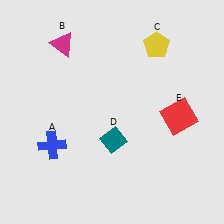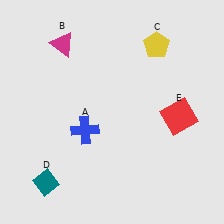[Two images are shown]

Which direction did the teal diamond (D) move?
The teal diamond (D) moved left.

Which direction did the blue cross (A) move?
The blue cross (A) moved right.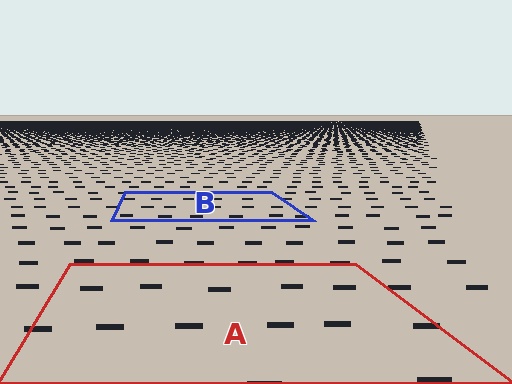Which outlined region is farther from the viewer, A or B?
Region B is farther from the viewer — the texture elements inside it appear smaller and more densely packed.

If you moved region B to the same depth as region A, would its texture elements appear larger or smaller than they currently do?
They would appear larger. At a closer depth, the same texture elements are projected at a bigger on-screen size.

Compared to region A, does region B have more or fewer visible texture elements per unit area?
Region B has more texture elements per unit area — they are packed more densely because it is farther away.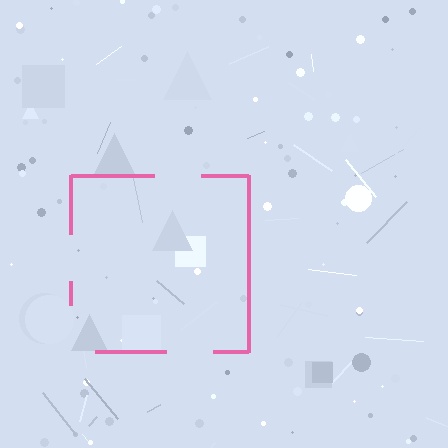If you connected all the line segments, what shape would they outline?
They would outline a square.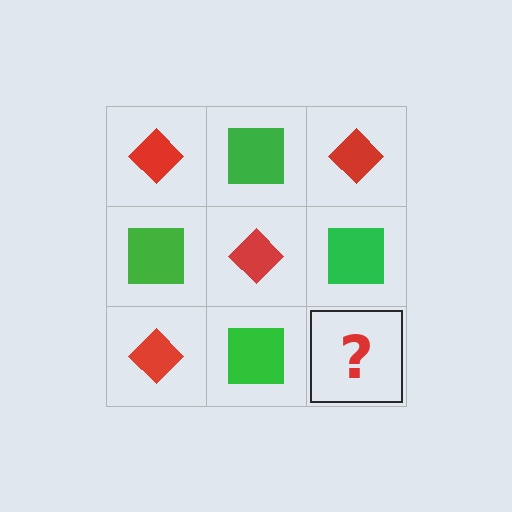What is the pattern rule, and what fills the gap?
The rule is that it alternates red diamond and green square in a checkerboard pattern. The gap should be filled with a red diamond.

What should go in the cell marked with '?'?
The missing cell should contain a red diamond.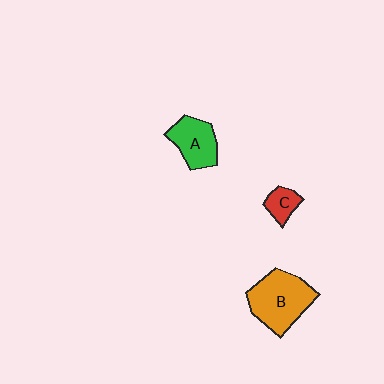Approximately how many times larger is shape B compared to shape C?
Approximately 3.1 times.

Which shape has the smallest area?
Shape C (red).